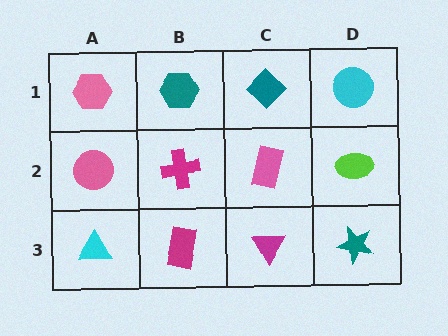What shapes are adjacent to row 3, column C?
A pink rectangle (row 2, column C), a magenta rectangle (row 3, column B), a teal star (row 3, column D).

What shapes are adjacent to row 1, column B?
A magenta cross (row 2, column B), a pink hexagon (row 1, column A), a teal diamond (row 1, column C).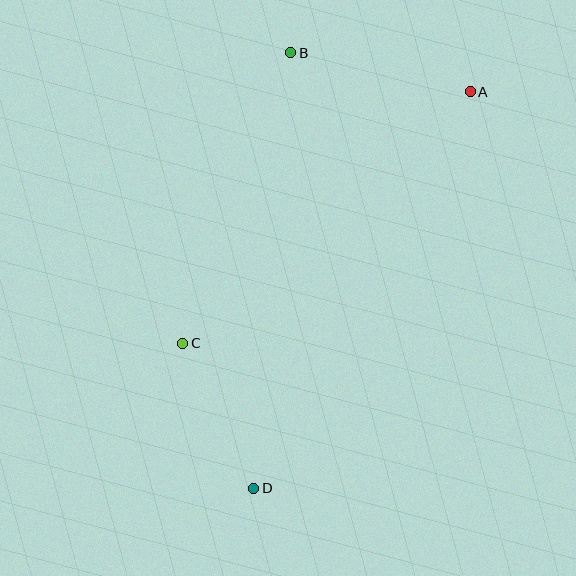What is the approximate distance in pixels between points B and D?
The distance between B and D is approximately 437 pixels.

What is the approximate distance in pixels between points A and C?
The distance between A and C is approximately 382 pixels.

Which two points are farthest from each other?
Points A and D are farthest from each other.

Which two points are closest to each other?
Points C and D are closest to each other.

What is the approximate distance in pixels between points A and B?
The distance between A and B is approximately 184 pixels.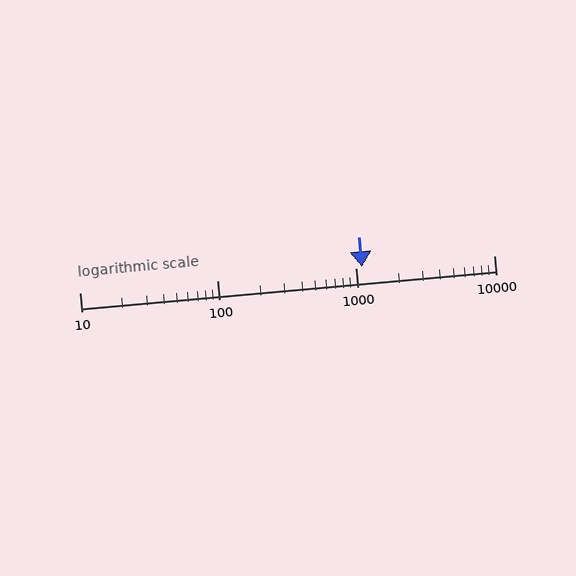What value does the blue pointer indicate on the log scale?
The pointer indicates approximately 1100.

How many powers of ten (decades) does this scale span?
The scale spans 3 decades, from 10 to 10000.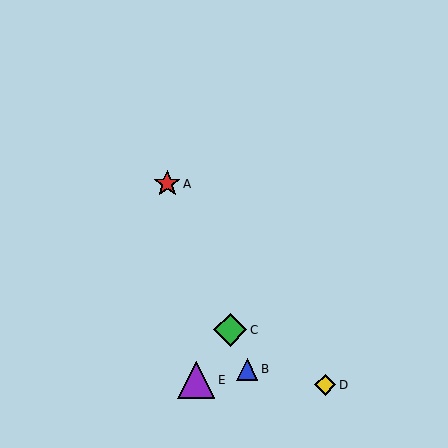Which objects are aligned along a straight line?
Objects A, B, C are aligned along a straight line.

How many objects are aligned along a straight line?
3 objects (A, B, C) are aligned along a straight line.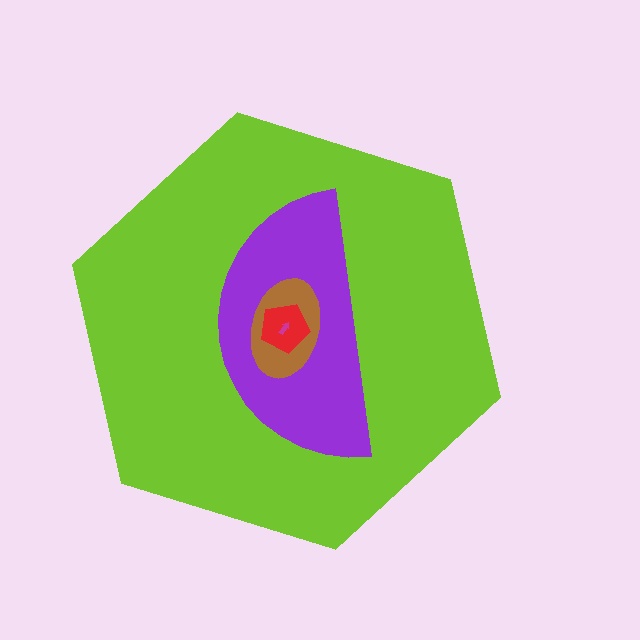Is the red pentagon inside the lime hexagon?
Yes.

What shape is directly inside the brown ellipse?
The red pentagon.